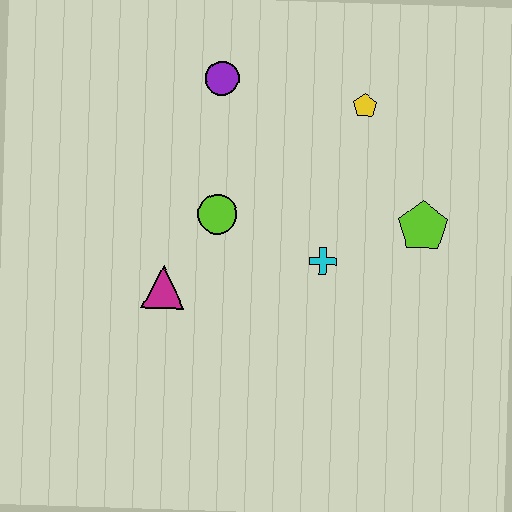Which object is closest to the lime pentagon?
The cyan cross is closest to the lime pentagon.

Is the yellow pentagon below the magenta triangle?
No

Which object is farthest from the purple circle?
The lime pentagon is farthest from the purple circle.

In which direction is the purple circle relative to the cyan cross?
The purple circle is above the cyan cross.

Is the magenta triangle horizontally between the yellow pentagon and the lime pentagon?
No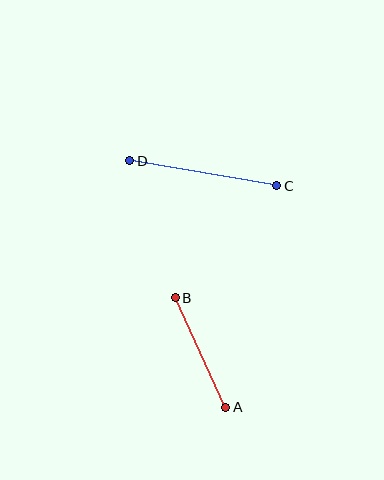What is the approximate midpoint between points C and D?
The midpoint is at approximately (203, 173) pixels.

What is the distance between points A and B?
The distance is approximately 120 pixels.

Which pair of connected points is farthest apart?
Points C and D are farthest apart.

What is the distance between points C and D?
The distance is approximately 149 pixels.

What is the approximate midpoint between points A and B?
The midpoint is at approximately (200, 353) pixels.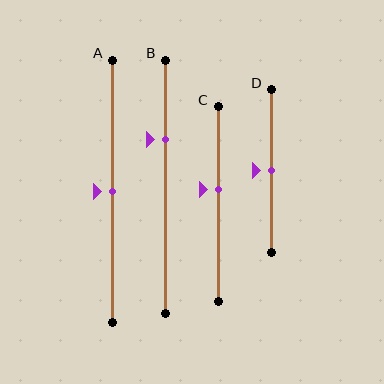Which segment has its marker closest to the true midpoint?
Segment A has its marker closest to the true midpoint.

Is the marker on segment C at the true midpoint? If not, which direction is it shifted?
No, the marker on segment C is shifted upward by about 8% of the segment length.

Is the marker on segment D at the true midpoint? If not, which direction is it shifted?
Yes, the marker on segment D is at the true midpoint.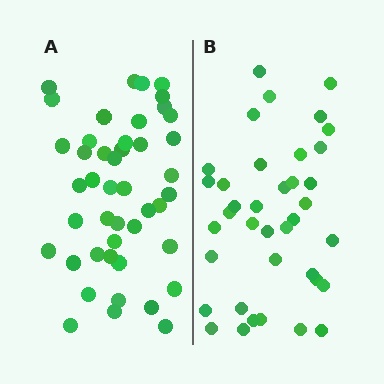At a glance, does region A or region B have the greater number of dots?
Region A (the left region) has more dots.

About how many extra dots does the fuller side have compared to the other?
Region A has roughly 8 or so more dots than region B.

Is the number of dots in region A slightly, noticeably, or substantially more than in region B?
Region A has only slightly more — the two regions are fairly close. The ratio is roughly 1.2 to 1.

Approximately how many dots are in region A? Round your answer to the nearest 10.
About 40 dots. (The exact count is 45, which rounds to 40.)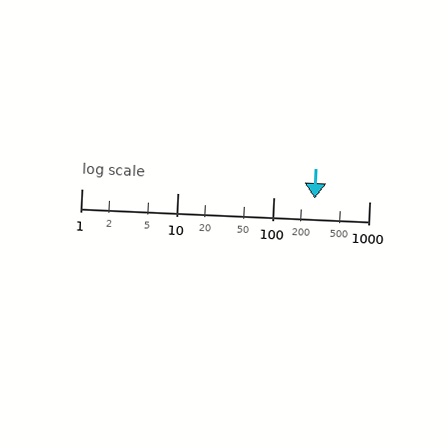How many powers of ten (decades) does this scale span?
The scale spans 3 decades, from 1 to 1000.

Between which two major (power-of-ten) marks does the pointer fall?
The pointer is between 100 and 1000.